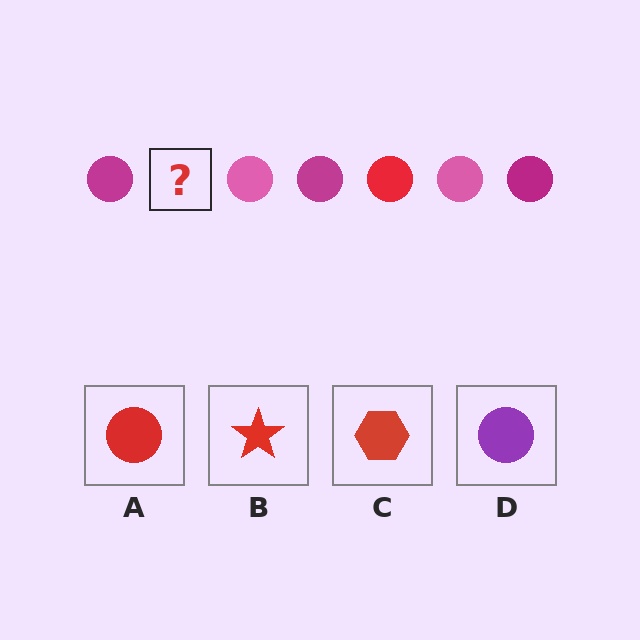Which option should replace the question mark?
Option A.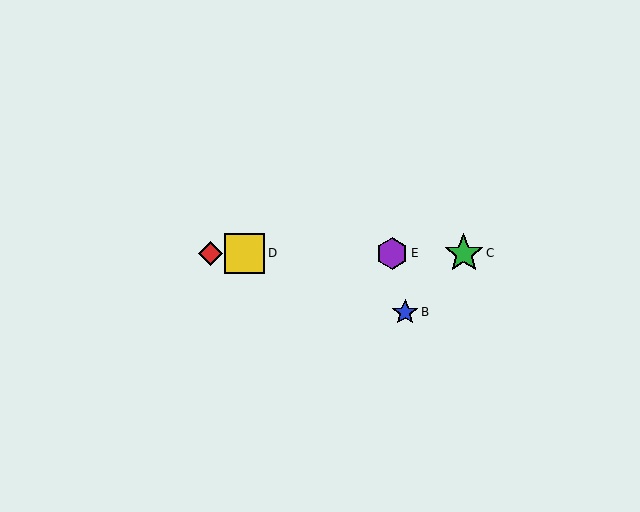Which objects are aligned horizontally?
Objects A, C, D, E are aligned horizontally.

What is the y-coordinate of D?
Object D is at y≈253.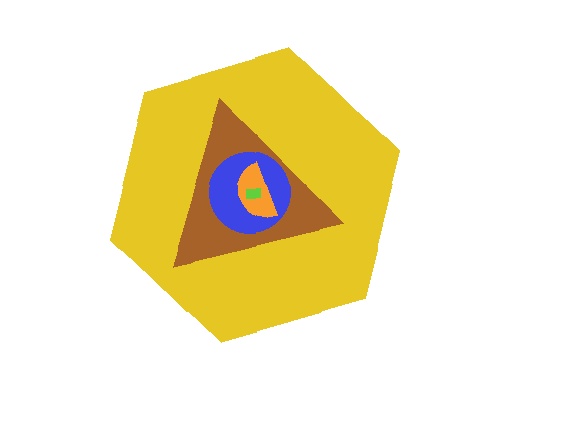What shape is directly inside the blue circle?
The orange semicircle.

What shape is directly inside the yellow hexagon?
The brown triangle.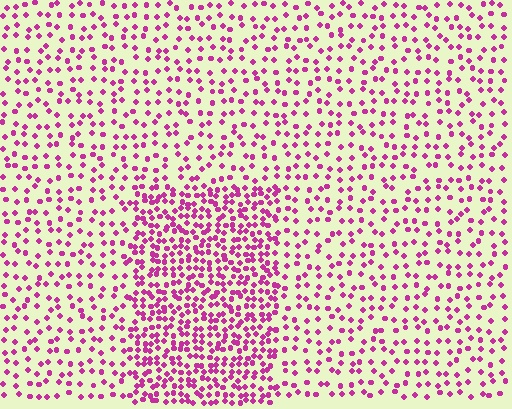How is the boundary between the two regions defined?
The boundary is defined by a change in element density (approximately 2.2x ratio). All elements are the same color, size, and shape.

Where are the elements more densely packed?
The elements are more densely packed inside the rectangle boundary.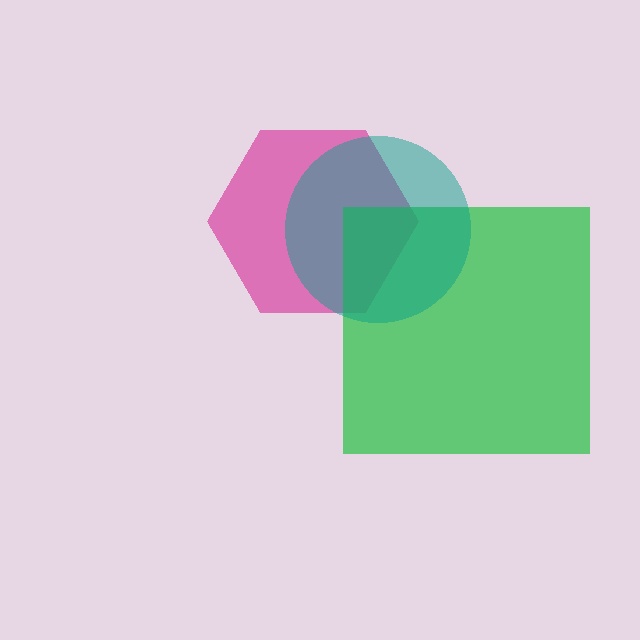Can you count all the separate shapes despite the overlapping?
Yes, there are 3 separate shapes.